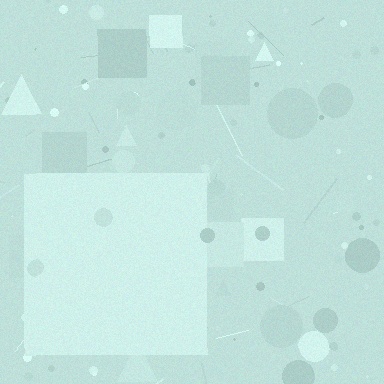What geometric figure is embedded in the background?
A square is embedded in the background.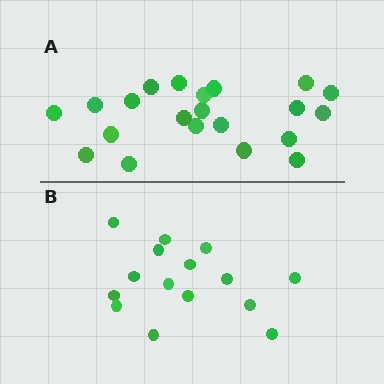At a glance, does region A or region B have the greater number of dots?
Region A (the top region) has more dots.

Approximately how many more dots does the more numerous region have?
Region A has about 6 more dots than region B.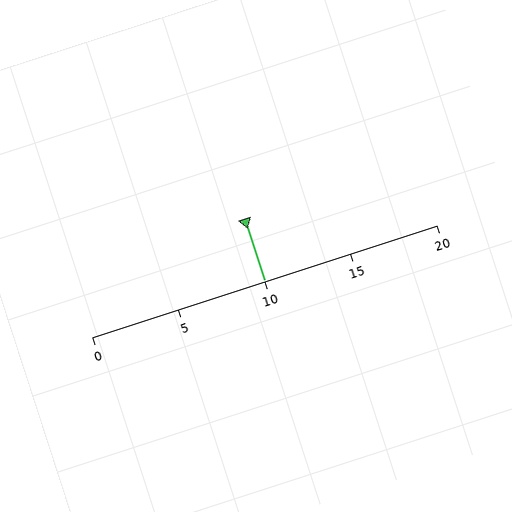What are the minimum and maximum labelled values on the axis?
The axis runs from 0 to 20.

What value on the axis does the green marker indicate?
The marker indicates approximately 10.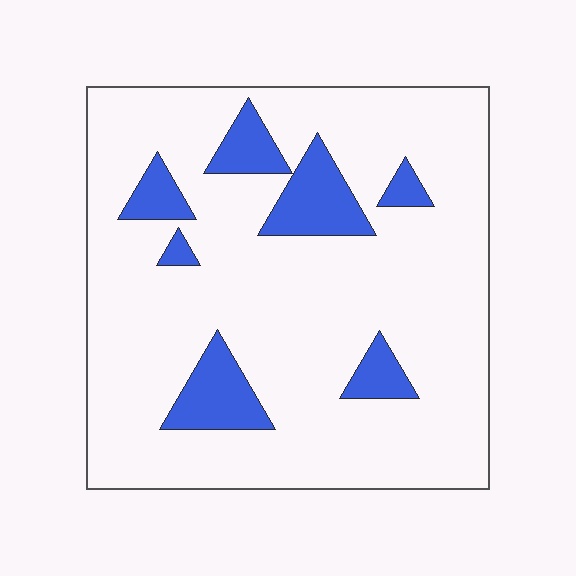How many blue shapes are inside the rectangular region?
7.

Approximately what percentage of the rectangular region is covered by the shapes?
Approximately 15%.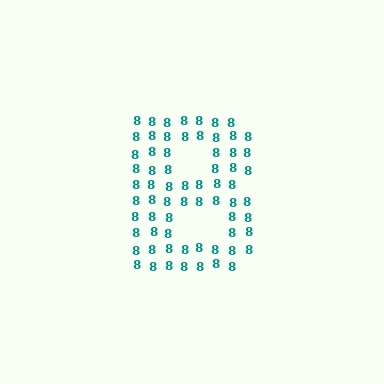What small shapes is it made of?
It is made of small digit 8's.